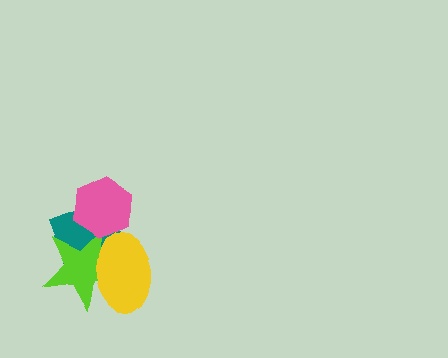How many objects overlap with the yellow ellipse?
2 objects overlap with the yellow ellipse.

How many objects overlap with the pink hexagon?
2 objects overlap with the pink hexagon.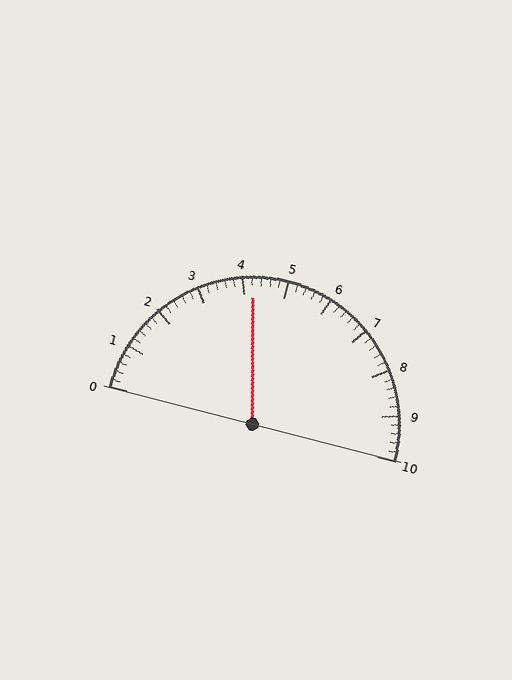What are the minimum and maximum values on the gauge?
The gauge ranges from 0 to 10.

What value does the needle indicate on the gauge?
The needle indicates approximately 4.2.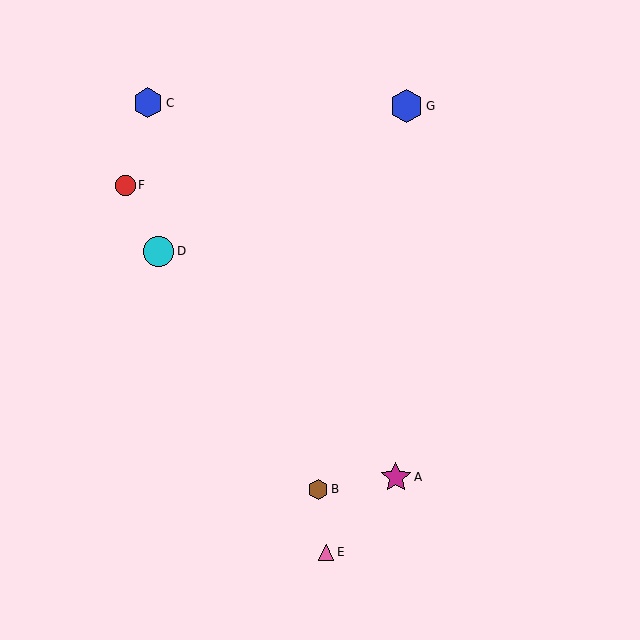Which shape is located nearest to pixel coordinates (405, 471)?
The magenta star (labeled A) at (396, 477) is nearest to that location.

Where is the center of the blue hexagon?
The center of the blue hexagon is at (407, 106).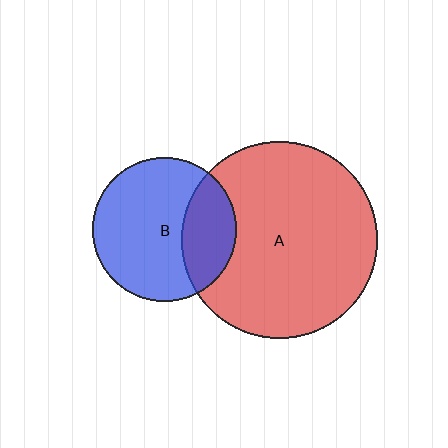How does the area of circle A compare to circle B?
Approximately 1.9 times.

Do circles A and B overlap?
Yes.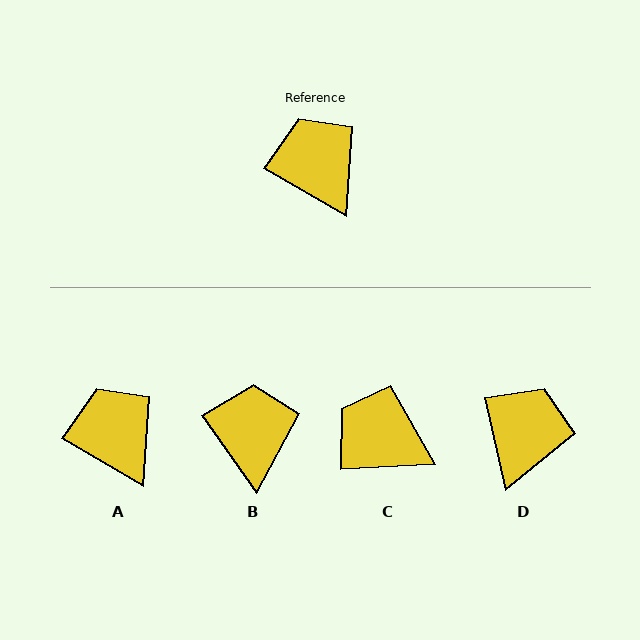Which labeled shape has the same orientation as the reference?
A.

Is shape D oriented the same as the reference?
No, it is off by about 47 degrees.